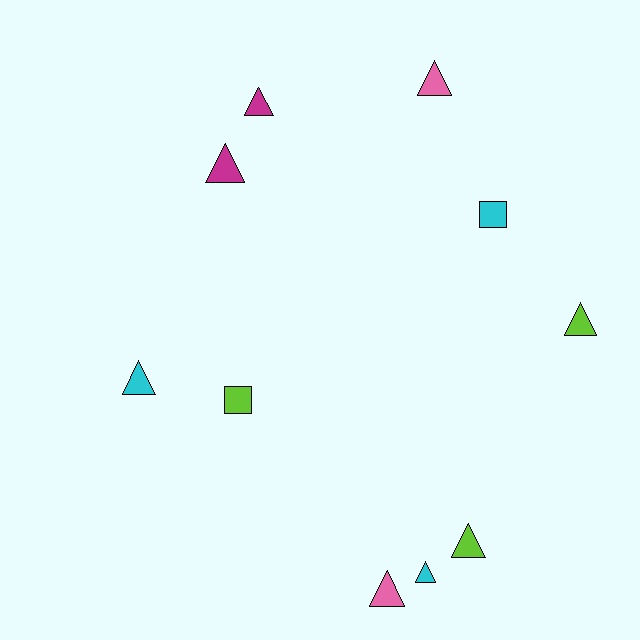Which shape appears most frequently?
Triangle, with 8 objects.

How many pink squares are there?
There are no pink squares.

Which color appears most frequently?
Cyan, with 3 objects.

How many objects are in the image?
There are 10 objects.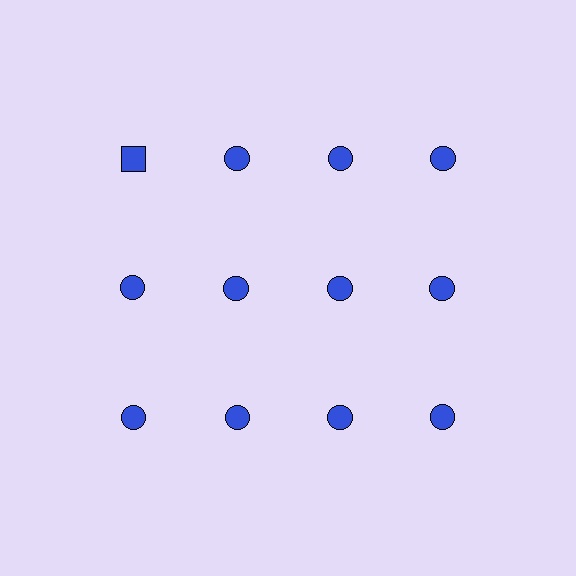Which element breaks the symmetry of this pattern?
The blue square in the top row, leftmost column breaks the symmetry. All other shapes are blue circles.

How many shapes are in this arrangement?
There are 12 shapes arranged in a grid pattern.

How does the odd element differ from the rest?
It has a different shape: square instead of circle.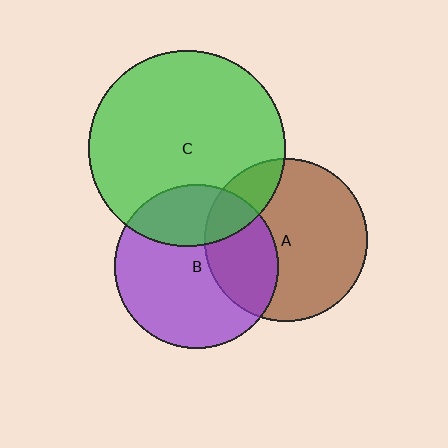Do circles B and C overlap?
Yes.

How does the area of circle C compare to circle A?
Approximately 1.5 times.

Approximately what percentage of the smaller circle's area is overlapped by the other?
Approximately 30%.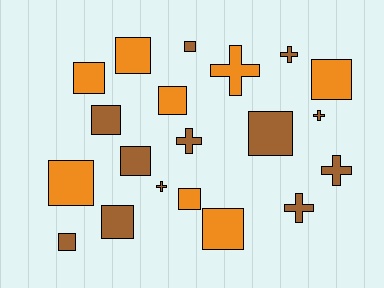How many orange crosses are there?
There is 1 orange cross.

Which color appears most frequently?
Brown, with 12 objects.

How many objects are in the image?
There are 20 objects.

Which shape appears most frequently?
Square, with 13 objects.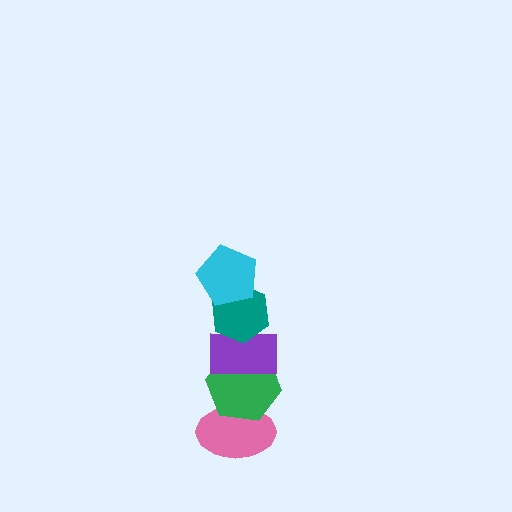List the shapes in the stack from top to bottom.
From top to bottom: the cyan pentagon, the teal hexagon, the purple rectangle, the green hexagon, the pink ellipse.